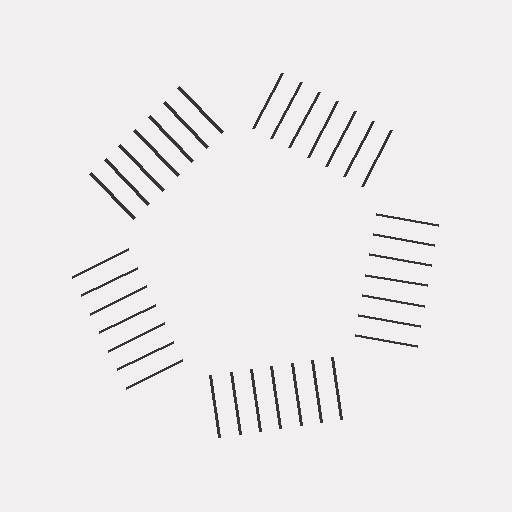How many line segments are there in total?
35 — 7 along each of the 5 edges.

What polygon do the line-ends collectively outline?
An illusory pentagon — the line segments terminate on its edges but no continuous stroke is drawn.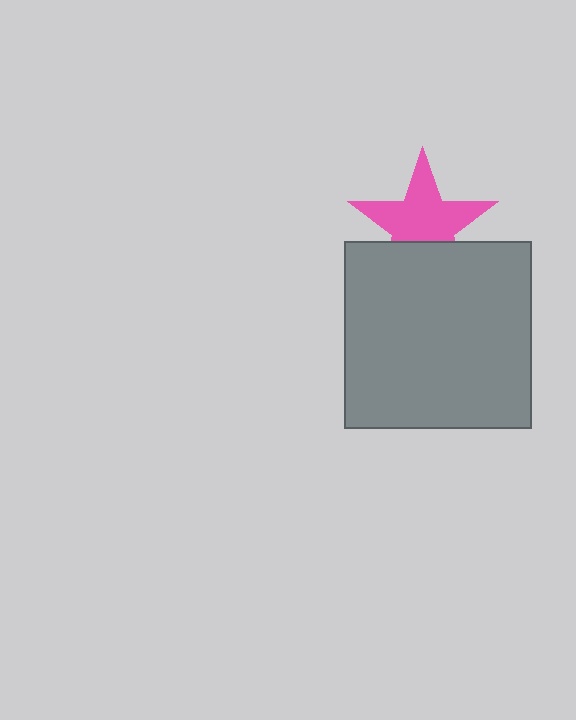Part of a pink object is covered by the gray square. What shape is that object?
It is a star.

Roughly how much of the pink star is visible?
Most of it is visible (roughly 68%).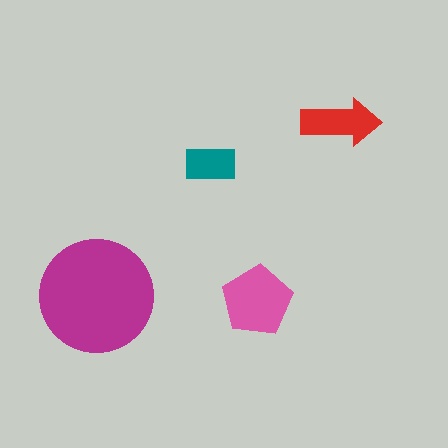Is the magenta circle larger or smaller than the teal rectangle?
Larger.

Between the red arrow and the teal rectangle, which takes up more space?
The red arrow.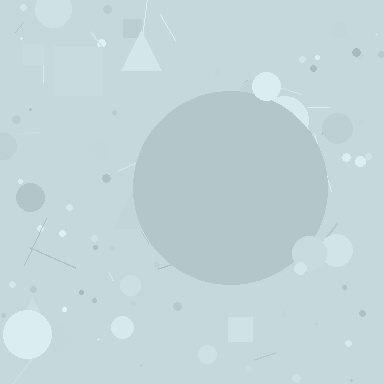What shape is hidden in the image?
A circle is hidden in the image.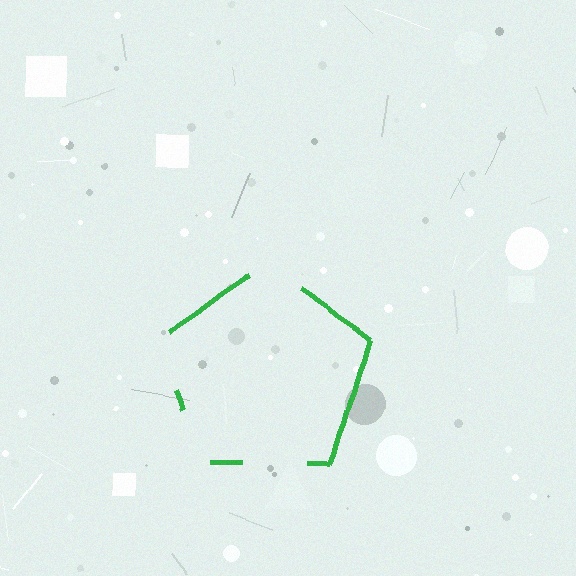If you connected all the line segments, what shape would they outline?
They would outline a pentagon.